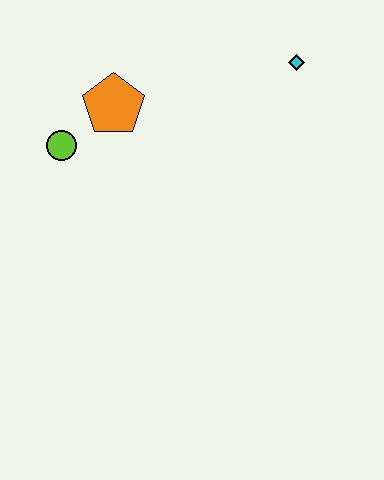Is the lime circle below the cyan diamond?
Yes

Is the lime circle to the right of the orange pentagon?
No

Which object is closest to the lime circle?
The orange pentagon is closest to the lime circle.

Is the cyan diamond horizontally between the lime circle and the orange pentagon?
No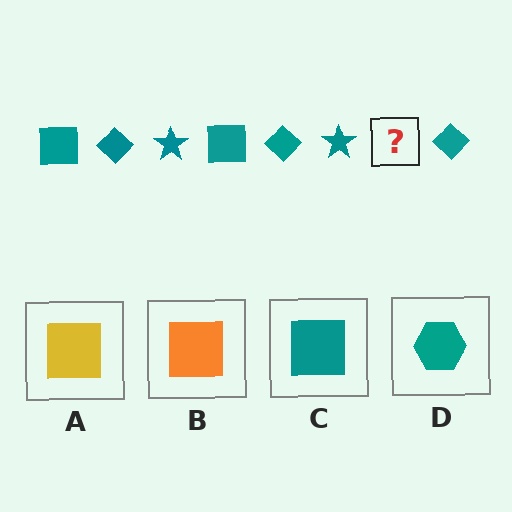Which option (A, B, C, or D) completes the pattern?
C.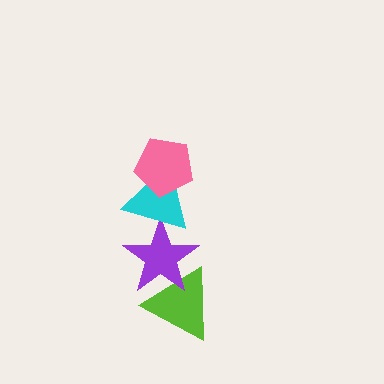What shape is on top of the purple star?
The cyan triangle is on top of the purple star.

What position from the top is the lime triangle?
The lime triangle is 4th from the top.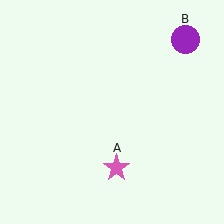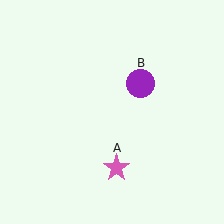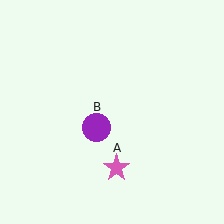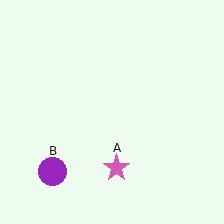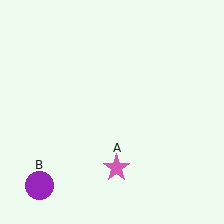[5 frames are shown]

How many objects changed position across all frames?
1 object changed position: purple circle (object B).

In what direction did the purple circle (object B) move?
The purple circle (object B) moved down and to the left.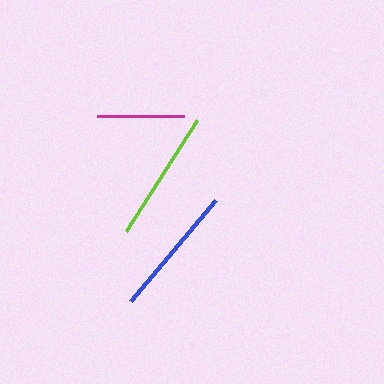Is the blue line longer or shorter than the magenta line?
The blue line is longer than the magenta line.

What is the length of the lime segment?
The lime segment is approximately 131 pixels long.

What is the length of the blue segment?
The blue segment is approximately 132 pixels long.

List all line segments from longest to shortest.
From longest to shortest: blue, lime, magenta.